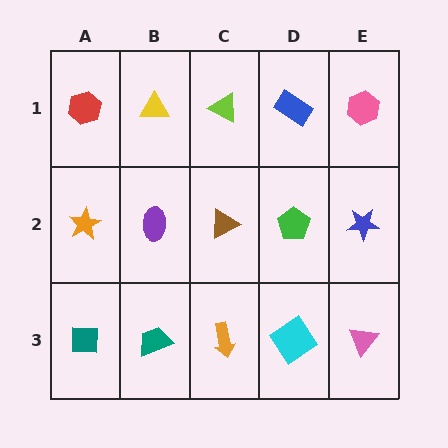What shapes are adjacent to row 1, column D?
A green pentagon (row 2, column D), a lime triangle (row 1, column C), a pink hexagon (row 1, column E).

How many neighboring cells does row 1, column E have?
2.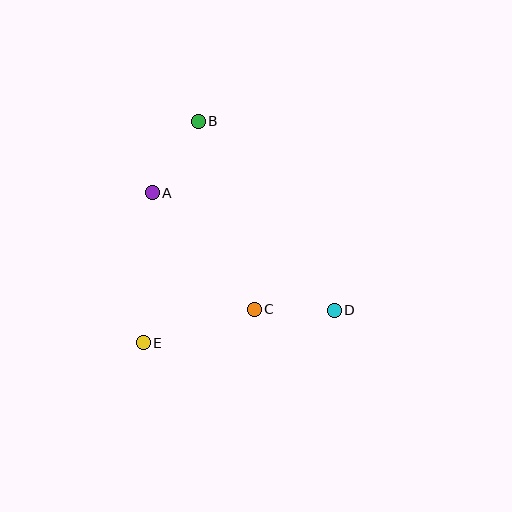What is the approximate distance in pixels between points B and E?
The distance between B and E is approximately 228 pixels.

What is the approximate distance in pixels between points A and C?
The distance between A and C is approximately 155 pixels.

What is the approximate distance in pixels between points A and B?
The distance between A and B is approximately 85 pixels.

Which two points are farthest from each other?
Points B and D are farthest from each other.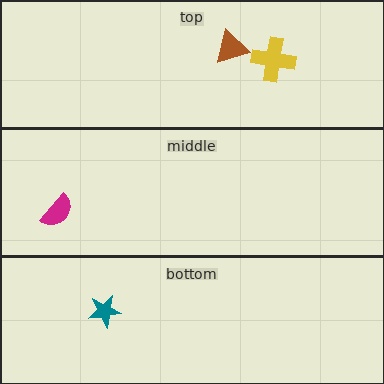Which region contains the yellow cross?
The top region.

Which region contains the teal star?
The bottom region.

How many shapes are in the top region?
2.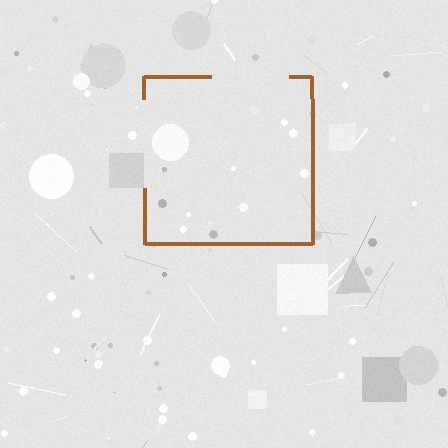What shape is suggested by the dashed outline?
The dashed outline suggests a square.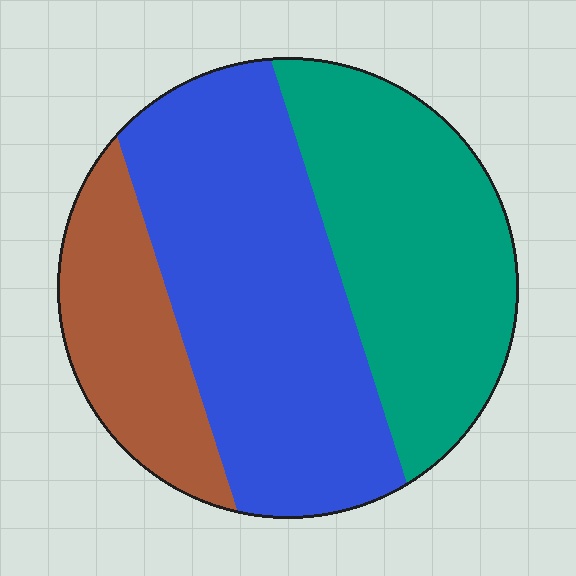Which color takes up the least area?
Brown, at roughly 20%.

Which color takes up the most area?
Blue, at roughly 45%.